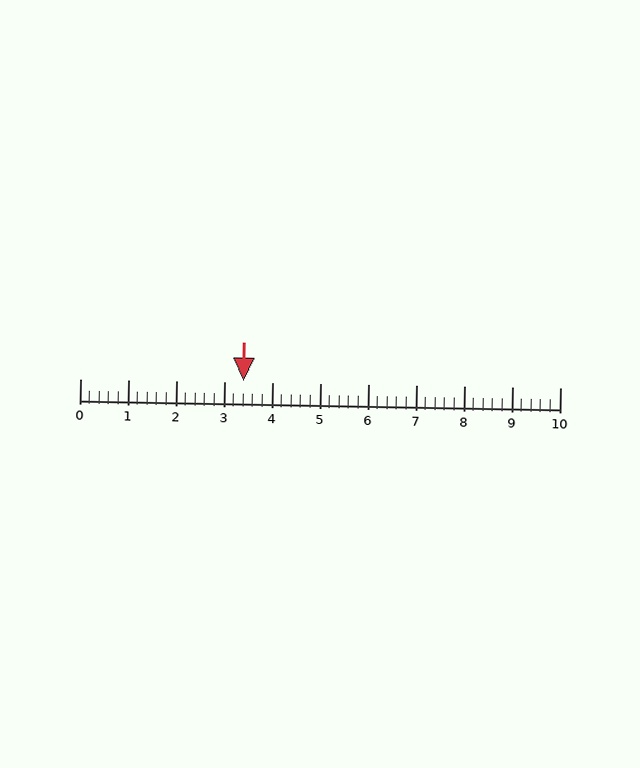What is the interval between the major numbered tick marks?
The major tick marks are spaced 1 units apart.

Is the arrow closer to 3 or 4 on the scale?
The arrow is closer to 3.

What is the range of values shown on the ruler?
The ruler shows values from 0 to 10.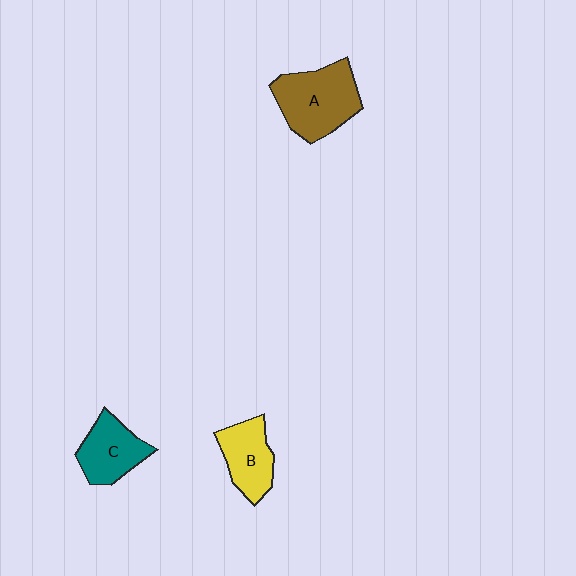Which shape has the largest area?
Shape A (brown).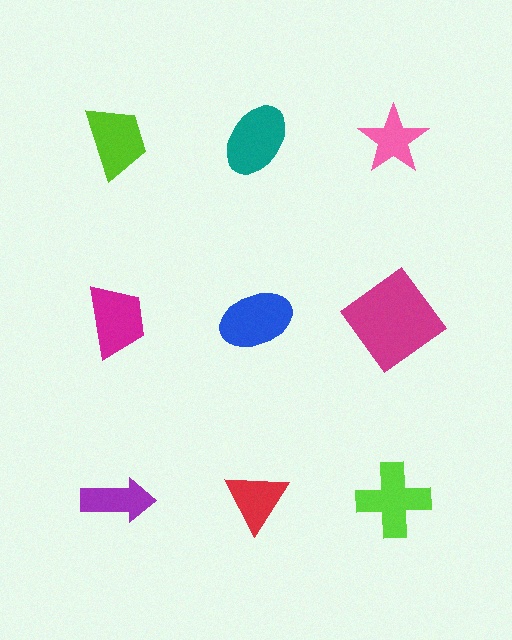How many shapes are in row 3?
3 shapes.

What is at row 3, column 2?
A red triangle.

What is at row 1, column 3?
A pink star.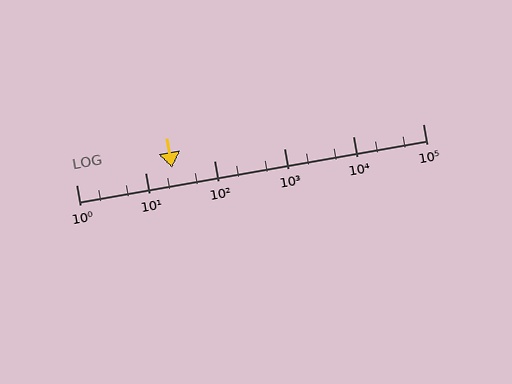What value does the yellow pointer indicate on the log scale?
The pointer indicates approximately 24.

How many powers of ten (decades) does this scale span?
The scale spans 5 decades, from 1 to 100000.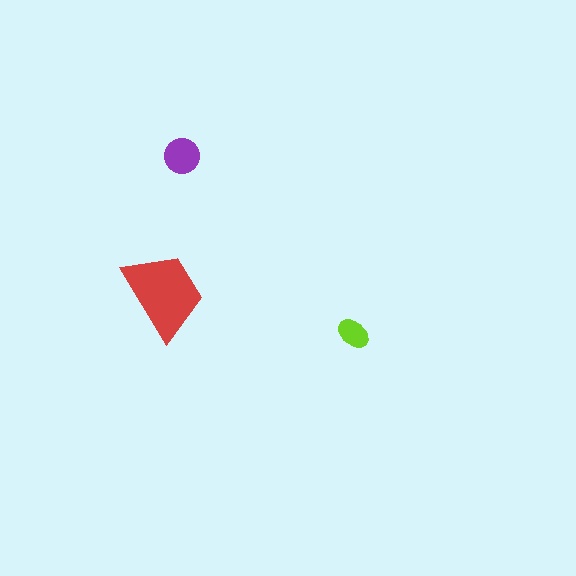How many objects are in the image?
There are 3 objects in the image.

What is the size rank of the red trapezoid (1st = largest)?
1st.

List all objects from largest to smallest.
The red trapezoid, the purple circle, the lime ellipse.